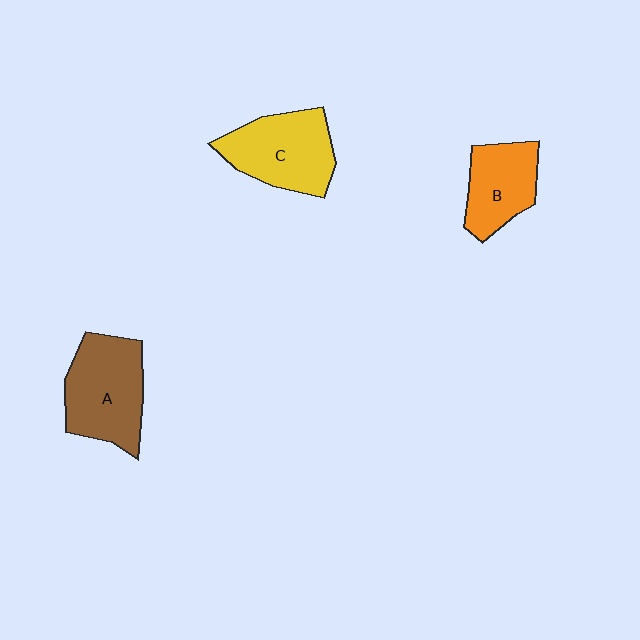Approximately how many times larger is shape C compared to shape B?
Approximately 1.3 times.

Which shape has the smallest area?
Shape B (orange).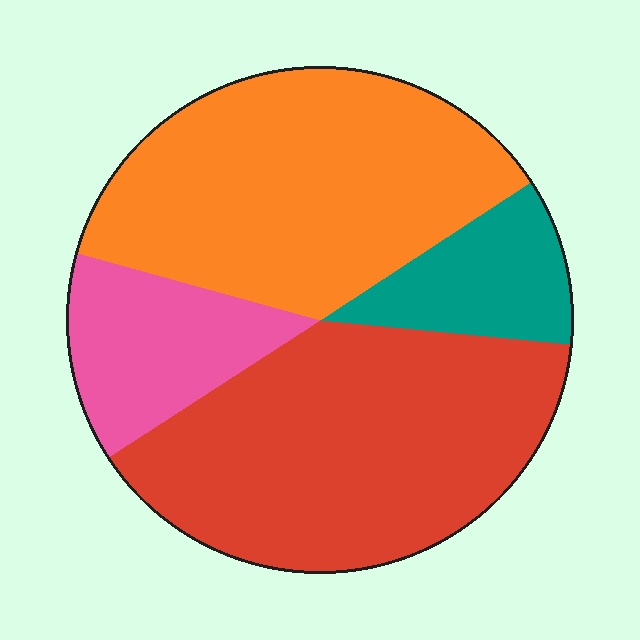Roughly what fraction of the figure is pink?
Pink covers roughly 15% of the figure.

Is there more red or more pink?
Red.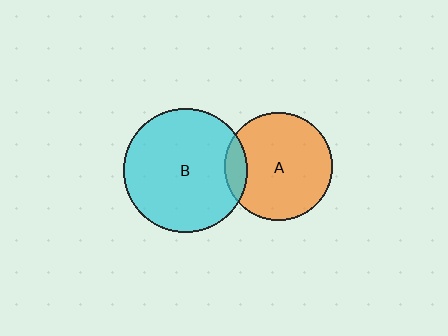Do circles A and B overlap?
Yes.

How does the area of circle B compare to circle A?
Approximately 1.3 times.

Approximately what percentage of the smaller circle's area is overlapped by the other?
Approximately 10%.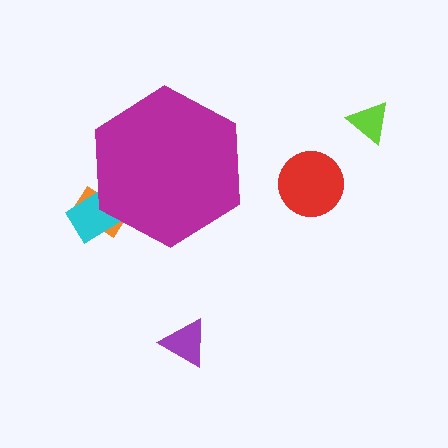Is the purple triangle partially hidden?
No, the purple triangle is fully visible.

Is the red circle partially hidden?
No, the red circle is fully visible.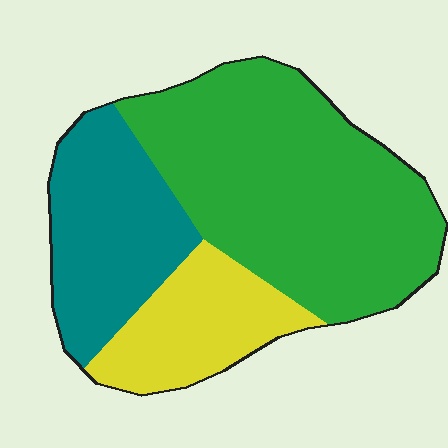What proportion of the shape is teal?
Teal takes up about one quarter (1/4) of the shape.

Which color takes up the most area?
Green, at roughly 55%.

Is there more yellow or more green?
Green.